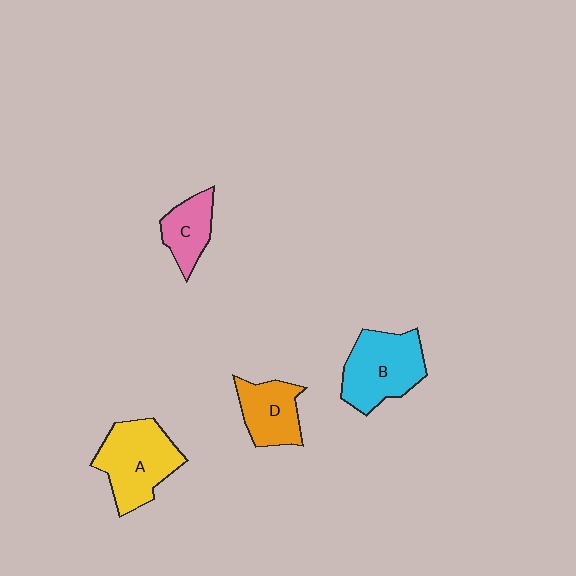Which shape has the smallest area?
Shape C (pink).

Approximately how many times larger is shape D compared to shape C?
Approximately 1.2 times.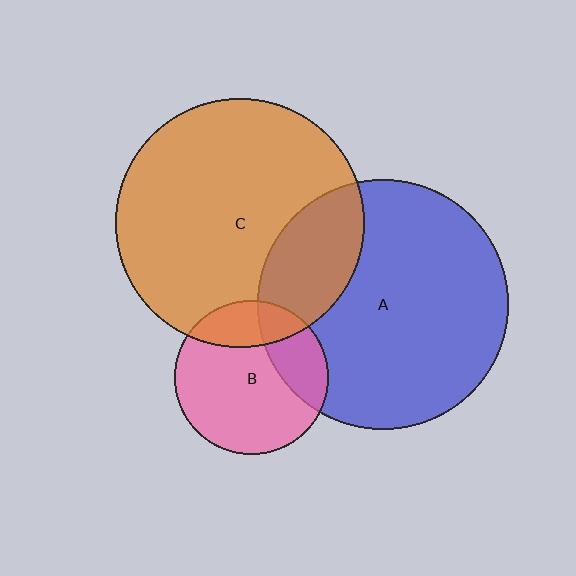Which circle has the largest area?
Circle A (blue).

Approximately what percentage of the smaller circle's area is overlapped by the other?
Approximately 20%.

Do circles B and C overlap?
Yes.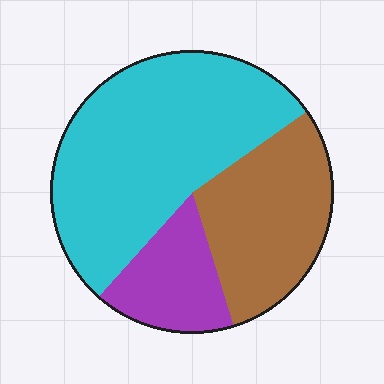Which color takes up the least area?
Purple, at roughly 15%.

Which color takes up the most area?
Cyan, at roughly 55%.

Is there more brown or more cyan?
Cyan.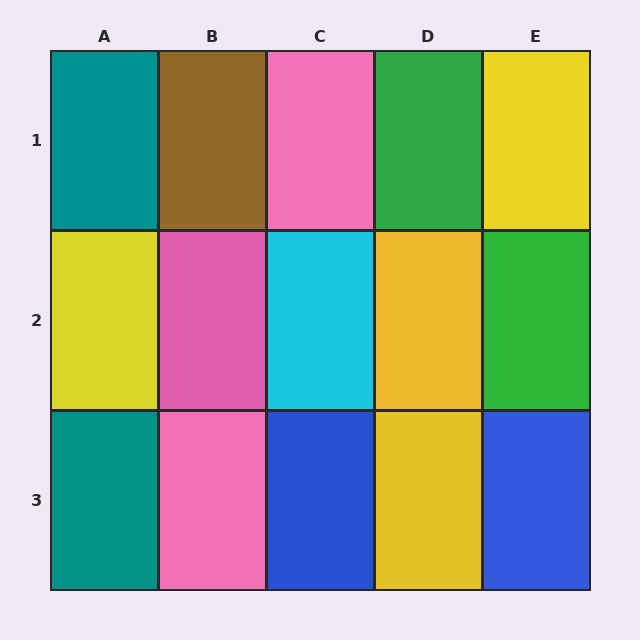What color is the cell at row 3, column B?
Pink.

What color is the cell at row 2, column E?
Green.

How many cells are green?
2 cells are green.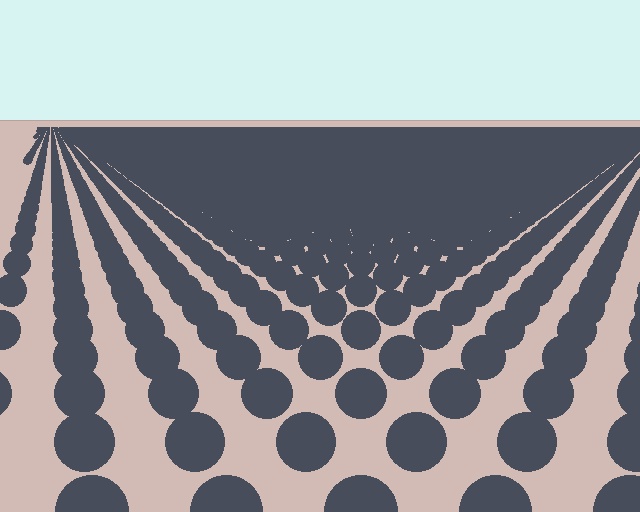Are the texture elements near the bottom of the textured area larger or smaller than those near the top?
Larger. Near the bottom, elements are closer to the viewer and appear at a bigger on-screen size.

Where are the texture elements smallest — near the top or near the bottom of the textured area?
Near the top.